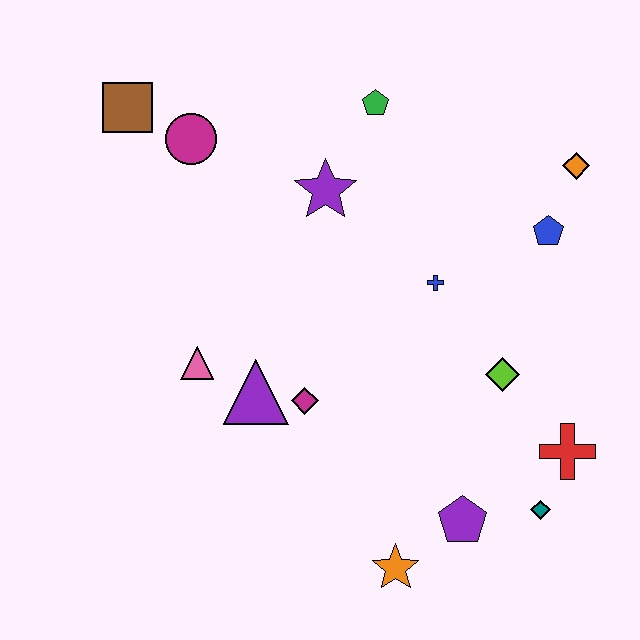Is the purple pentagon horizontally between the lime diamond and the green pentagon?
Yes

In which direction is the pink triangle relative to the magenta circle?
The pink triangle is below the magenta circle.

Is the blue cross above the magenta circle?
No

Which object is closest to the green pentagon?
The purple star is closest to the green pentagon.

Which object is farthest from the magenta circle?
The teal diamond is farthest from the magenta circle.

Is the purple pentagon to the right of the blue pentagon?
No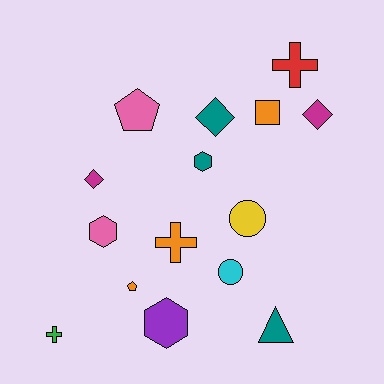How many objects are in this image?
There are 15 objects.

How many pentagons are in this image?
There are 2 pentagons.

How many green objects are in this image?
There is 1 green object.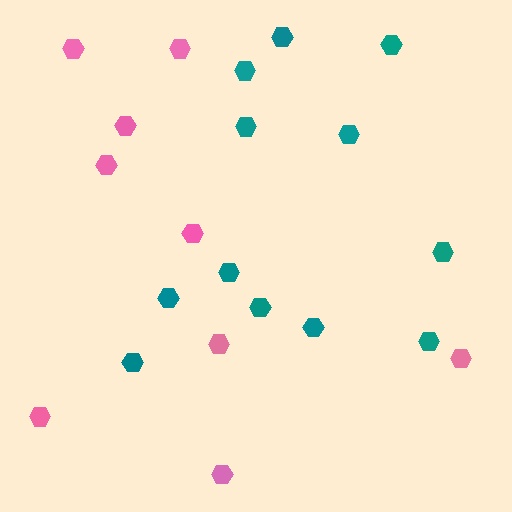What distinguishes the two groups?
There are 2 groups: one group of pink hexagons (9) and one group of teal hexagons (12).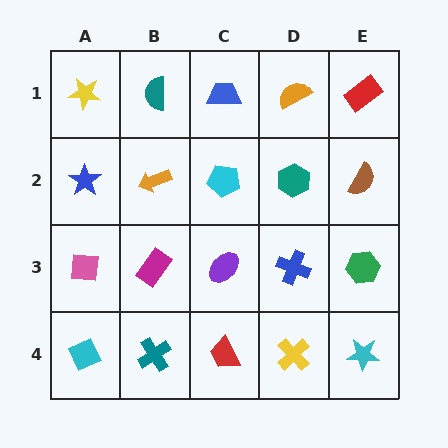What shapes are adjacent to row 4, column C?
A purple ellipse (row 3, column C), a teal cross (row 4, column B), a yellow cross (row 4, column D).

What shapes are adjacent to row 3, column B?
An orange arrow (row 2, column B), a teal cross (row 4, column B), a pink square (row 3, column A), a purple ellipse (row 3, column C).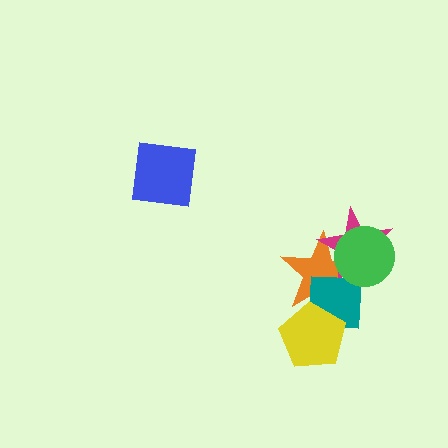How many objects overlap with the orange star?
4 objects overlap with the orange star.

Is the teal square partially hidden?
Yes, it is partially covered by another shape.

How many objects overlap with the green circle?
3 objects overlap with the green circle.